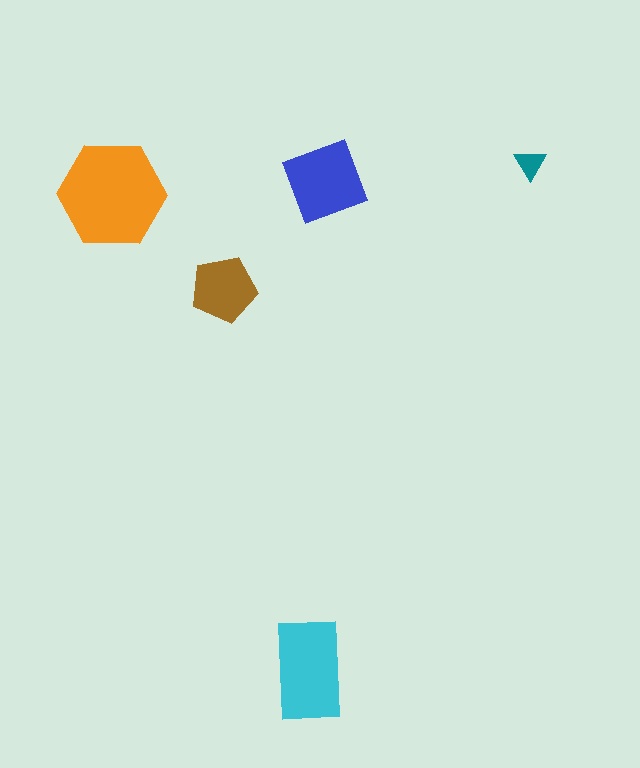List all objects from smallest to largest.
The teal triangle, the brown pentagon, the blue square, the cyan rectangle, the orange hexagon.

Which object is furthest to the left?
The orange hexagon is leftmost.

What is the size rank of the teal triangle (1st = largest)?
5th.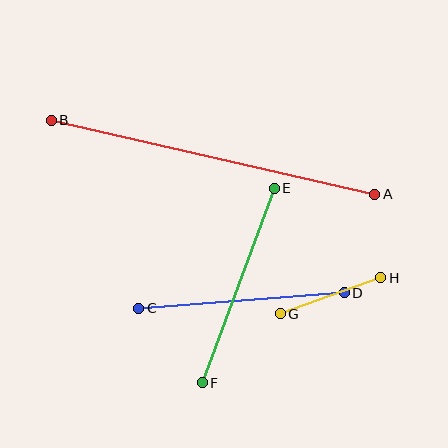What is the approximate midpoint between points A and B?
The midpoint is at approximately (213, 157) pixels.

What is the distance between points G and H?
The distance is approximately 107 pixels.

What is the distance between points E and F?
The distance is approximately 207 pixels.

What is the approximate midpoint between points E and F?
The midpoint is at approximately (238, 286) pixels.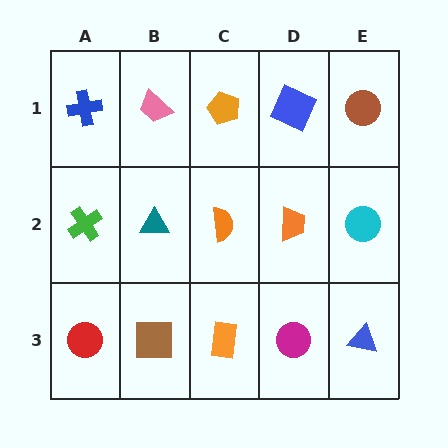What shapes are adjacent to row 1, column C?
An orange semicircle (row 2, column C), a pink trapezoid (row 1, column B), a blue square (row 1, column D).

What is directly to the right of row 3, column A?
A brown square.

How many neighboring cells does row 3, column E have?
2.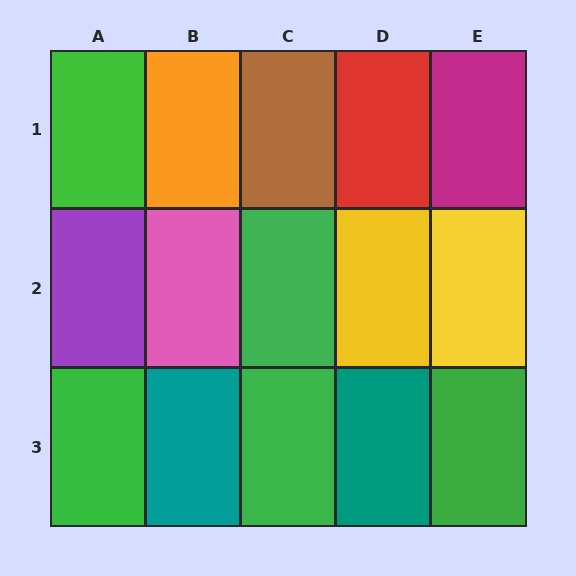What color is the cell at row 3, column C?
Green.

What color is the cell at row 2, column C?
Green.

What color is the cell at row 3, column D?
Teal.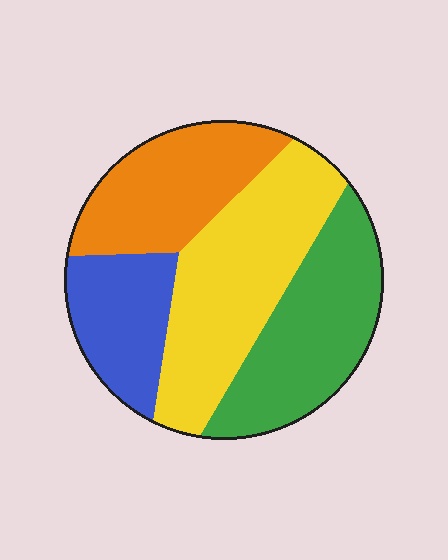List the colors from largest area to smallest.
From largest to smallest: yellow, green, orange, blue.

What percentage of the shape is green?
Green takes up about one quarter (1/4) of the shape.